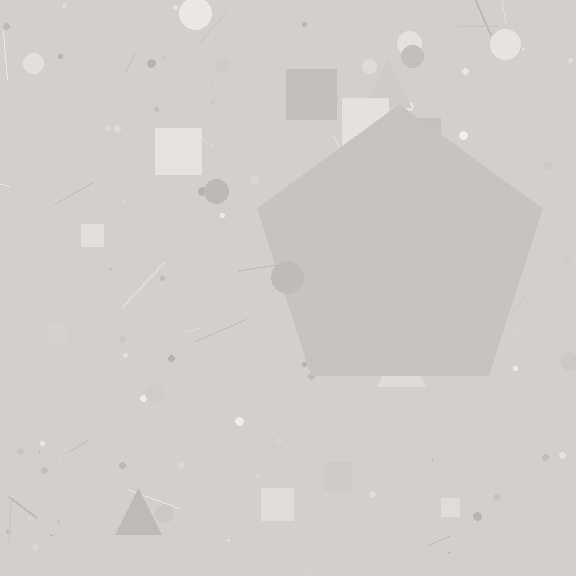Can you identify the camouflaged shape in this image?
The camouflaged shape is a pentagon.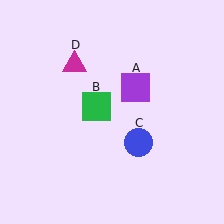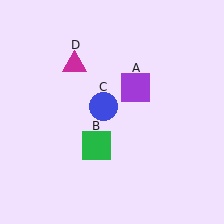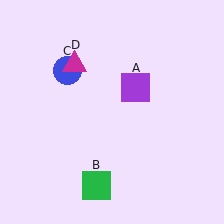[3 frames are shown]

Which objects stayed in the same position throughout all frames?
Purple square (object A) and magenta triangle (object D) remained stationary.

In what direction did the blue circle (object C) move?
The blue circle (object C) moved up and to the left.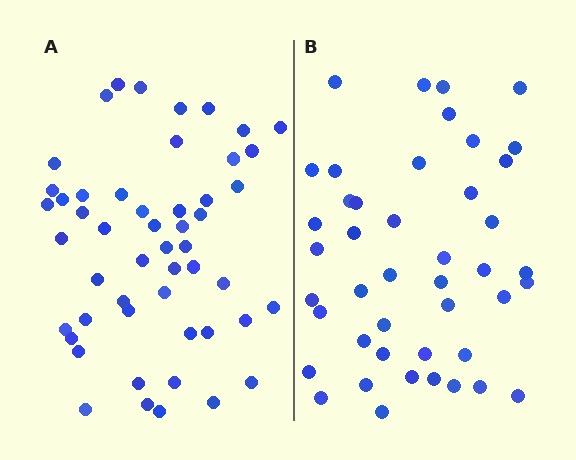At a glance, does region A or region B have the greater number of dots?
Region A (the left region) has more dots.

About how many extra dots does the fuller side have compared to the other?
Region A has roughly 8 or so more dots than region B.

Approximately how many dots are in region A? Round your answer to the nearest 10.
About 50 dots. (The exact count is 51, which rounds to 50.)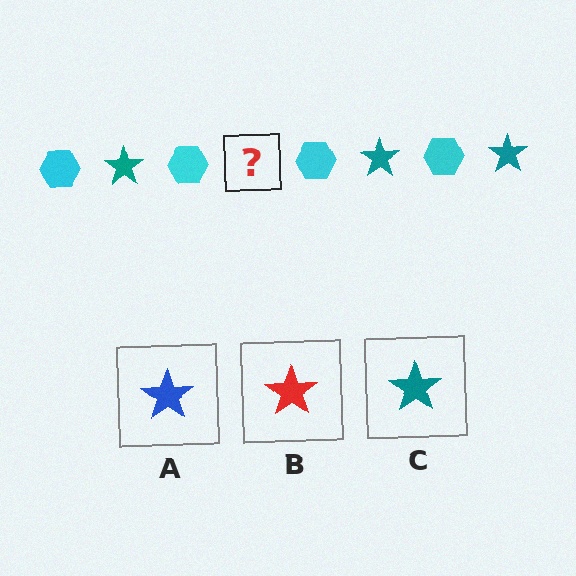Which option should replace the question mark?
Option C.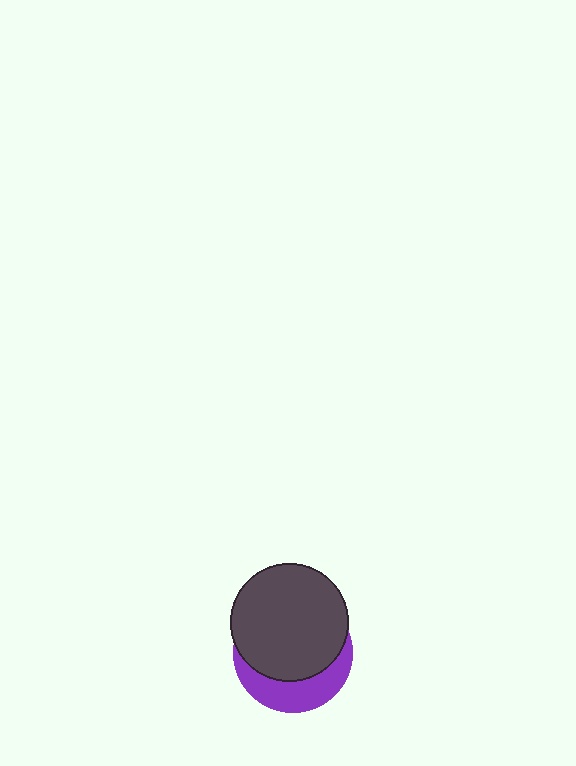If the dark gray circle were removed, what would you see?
You would see the complete purple circle.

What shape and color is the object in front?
The object in front is a dark gray circle.